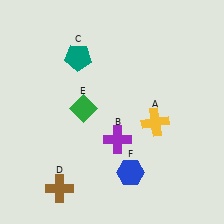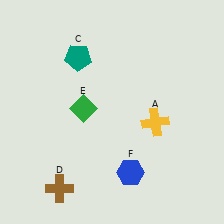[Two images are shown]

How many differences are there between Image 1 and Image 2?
There is 1 difference between the two images.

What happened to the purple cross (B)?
The purple cross (B) was removed in Image 2. It was in the bottom-right area of Image 1.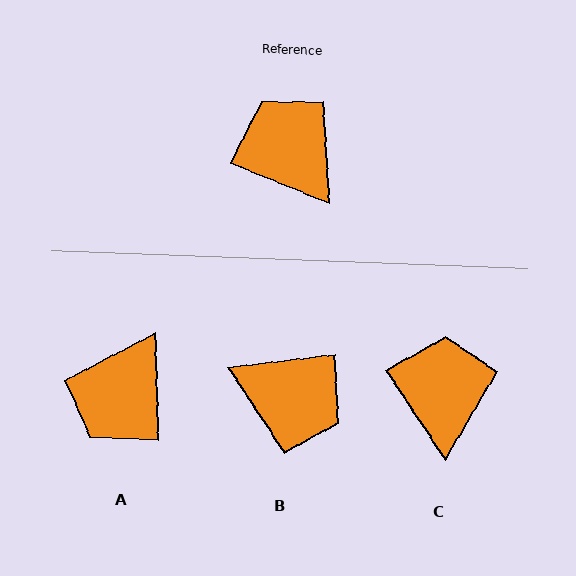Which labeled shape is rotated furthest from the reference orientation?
B, about 150 degrees away.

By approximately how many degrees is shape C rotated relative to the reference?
Approximately 34 degrees clockwise.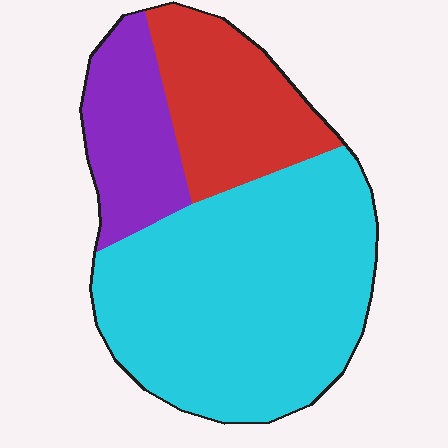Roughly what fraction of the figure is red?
Red takes up about one quarter (1/4) of the figure.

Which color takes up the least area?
Purple, at roughly 20%.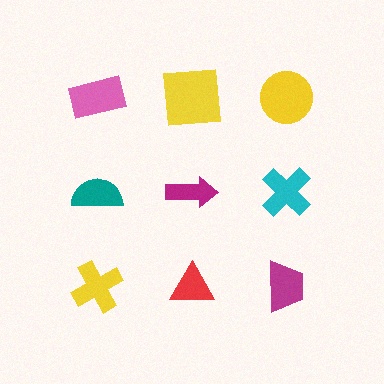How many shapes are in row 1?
3 shapes.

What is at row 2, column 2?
A magenta arrow.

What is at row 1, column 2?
A yellow square.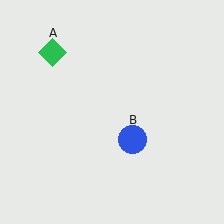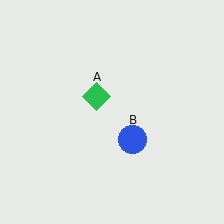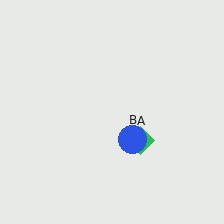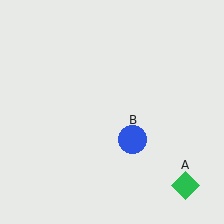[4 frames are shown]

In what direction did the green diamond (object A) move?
The green diamond (object A) moved down and to the right.